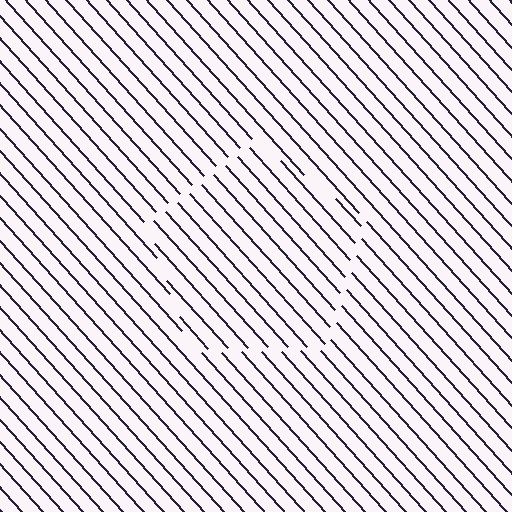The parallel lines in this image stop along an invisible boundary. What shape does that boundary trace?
An illusory pentagon. The interior of the shape contains the same grating, shifted by half a period — the contour is defined by the phase discontinuity where line-ends from the inner and outer gratings abut.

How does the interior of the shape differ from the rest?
The interior of the shape contains the same grating, shifted by half a period — the contour is defined by the phase discontinuity where line-ends from the inner and outer gratings abut.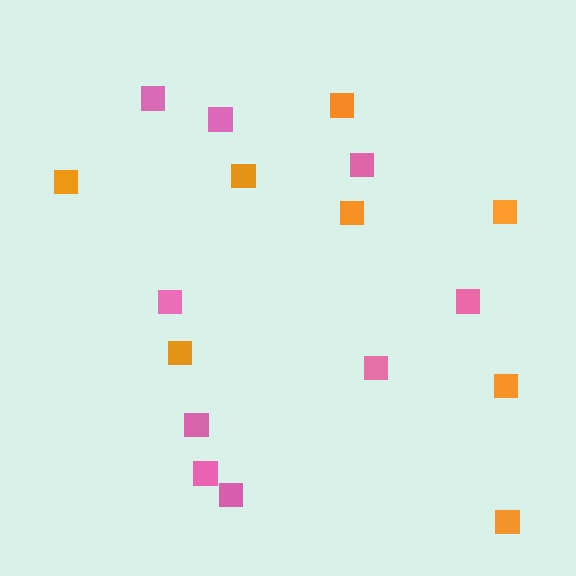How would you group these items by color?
There are 2 groups: one group of orange squares (8) and one group of pink squares (9).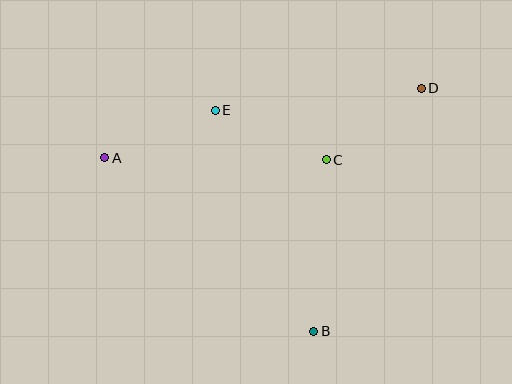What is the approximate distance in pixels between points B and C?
The distance between B and C is approximately 172 pixels.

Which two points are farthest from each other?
Points A and D are farthest from each other.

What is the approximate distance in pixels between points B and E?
The distance between B and E is approximately 242 pixels.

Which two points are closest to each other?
Points C and D are closest to each other.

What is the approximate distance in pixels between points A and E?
The distance between A and E is approximately 120 pixels.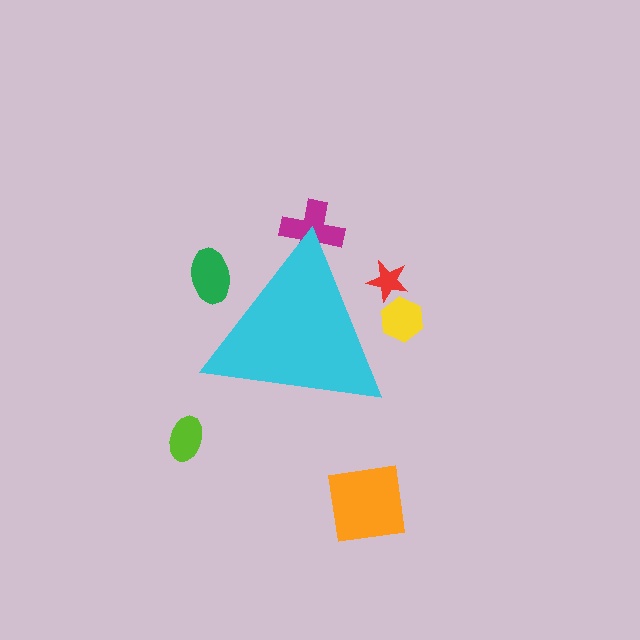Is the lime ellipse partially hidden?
No, the lime ellipse is fully visible.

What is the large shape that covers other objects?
A cyan triangle.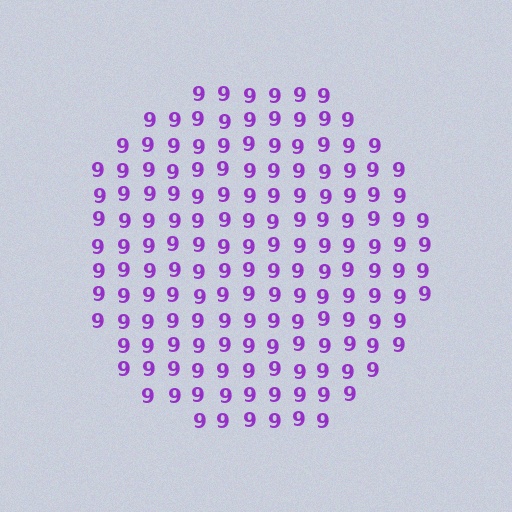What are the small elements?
The small elements are digit 9's.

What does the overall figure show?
The overall figure shows a circle.